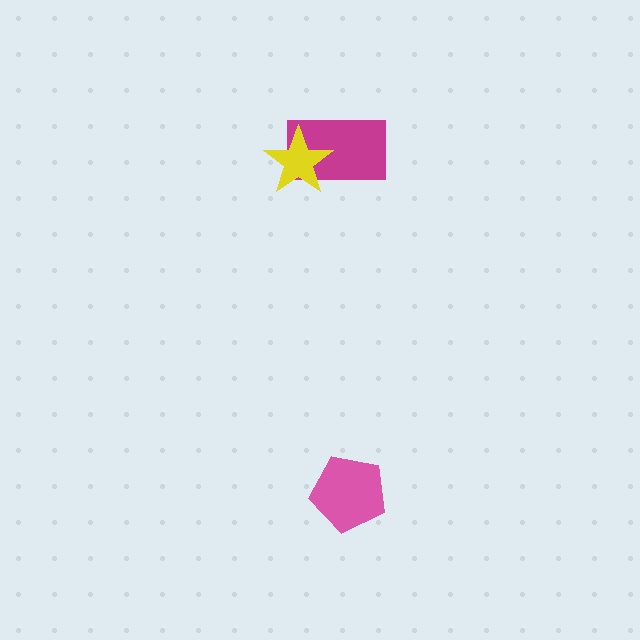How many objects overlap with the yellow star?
1 object overlaps with the yellow star.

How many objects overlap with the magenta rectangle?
1 object overlaps with the magenta rectangle.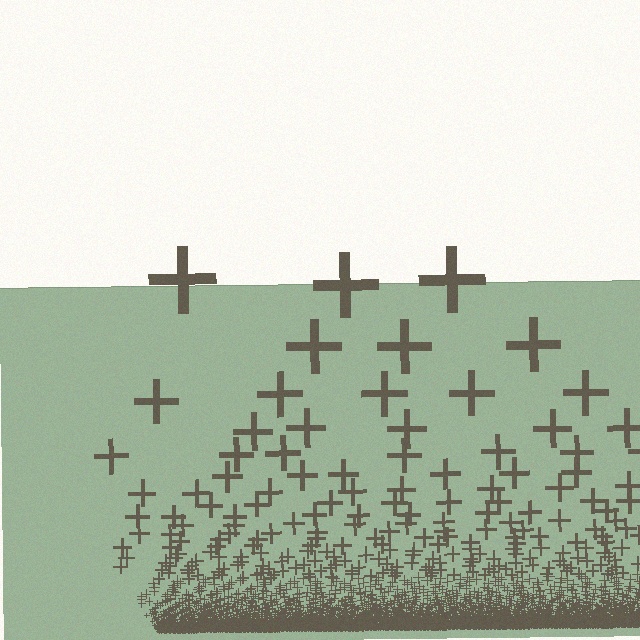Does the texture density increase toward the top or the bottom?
Density increases toward the bottom.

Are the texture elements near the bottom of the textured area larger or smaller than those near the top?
Smaller. The gradient is inverted — elements near the bottom are smaller and denser.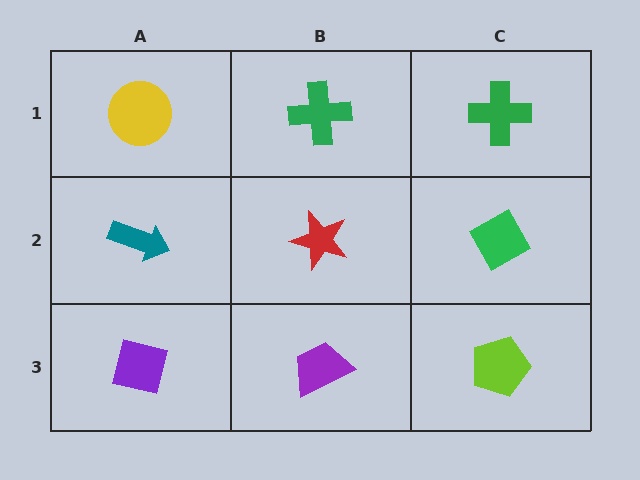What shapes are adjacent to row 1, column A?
A teal arrow (row 2, column A), a green cross (row 1, column B).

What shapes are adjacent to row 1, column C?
A green diamond (row 2, column C), a green cross (row 1, column B).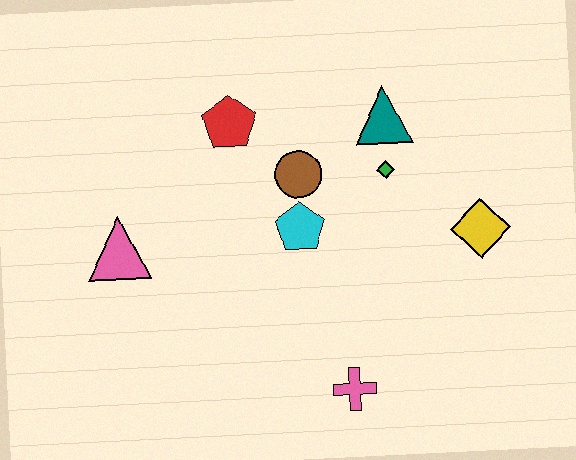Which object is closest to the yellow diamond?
The green diamond is closest to the yellow diamond.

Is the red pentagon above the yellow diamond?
Yes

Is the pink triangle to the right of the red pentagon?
No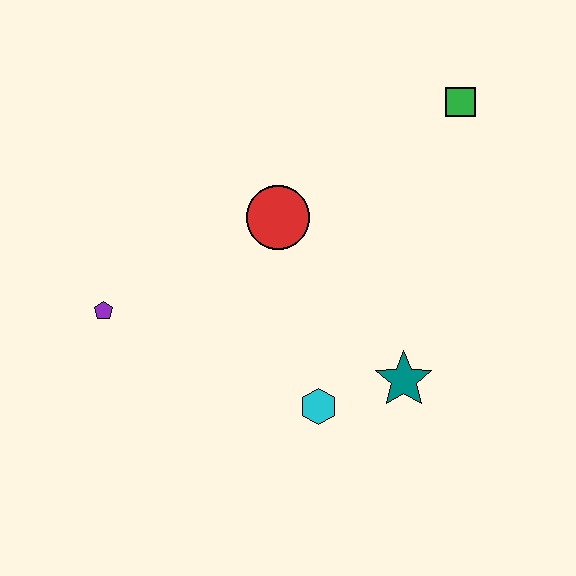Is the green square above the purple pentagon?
Yes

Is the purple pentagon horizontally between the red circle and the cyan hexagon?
No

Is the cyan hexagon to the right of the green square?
No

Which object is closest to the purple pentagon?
The red circle is closest to the purple pentagon.